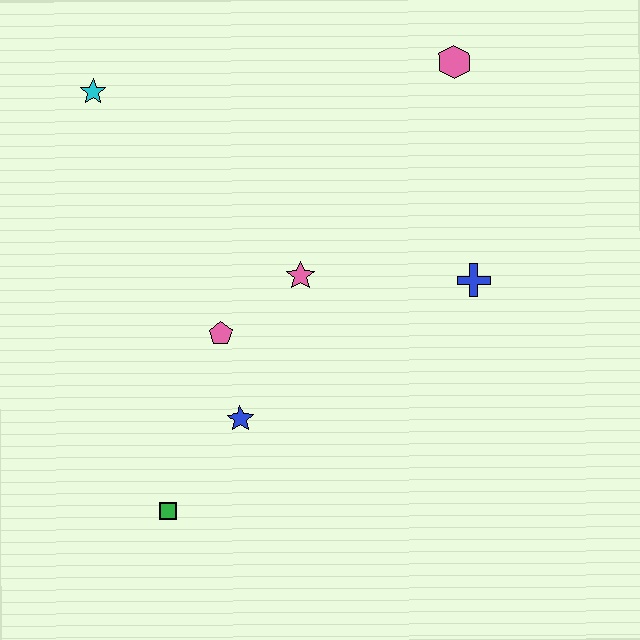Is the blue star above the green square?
Yes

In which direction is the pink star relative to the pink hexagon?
The pink star is below the pink hexagon.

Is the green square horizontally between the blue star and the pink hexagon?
No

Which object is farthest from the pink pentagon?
The pink hexagon is farthest from the pink pentagon.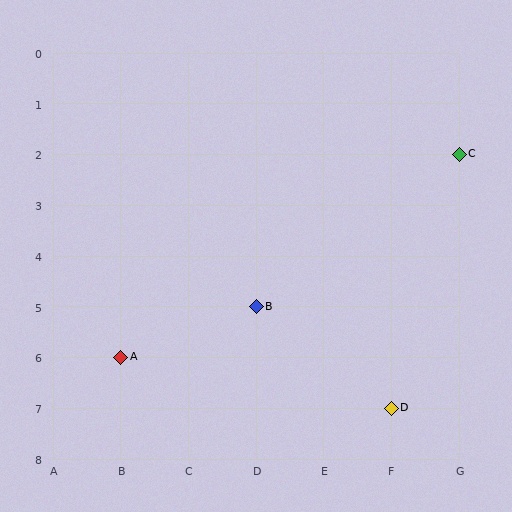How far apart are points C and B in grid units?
Points C and B are 3 columns and 3 rows apart (about 4.2 grid units diagonally).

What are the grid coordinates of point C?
Point C is at grid coordinates (G, 2).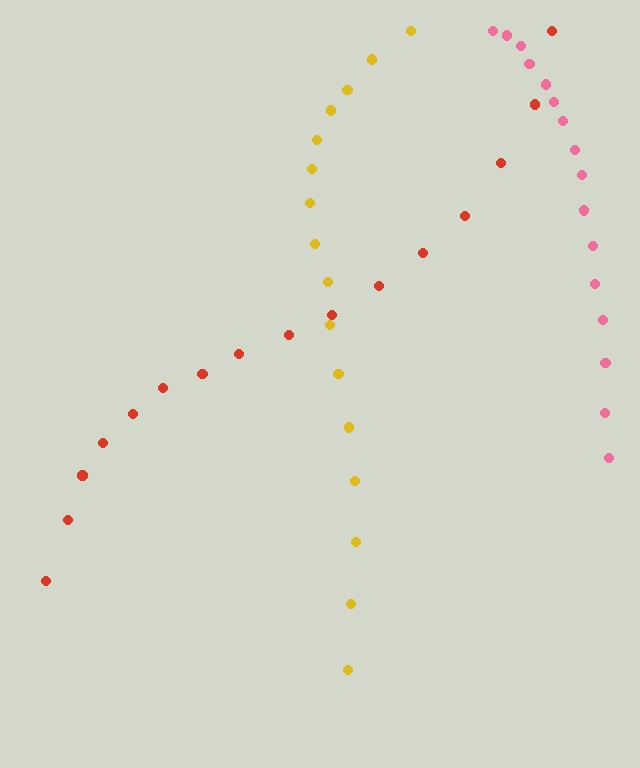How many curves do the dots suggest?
There are 3 distinct paths.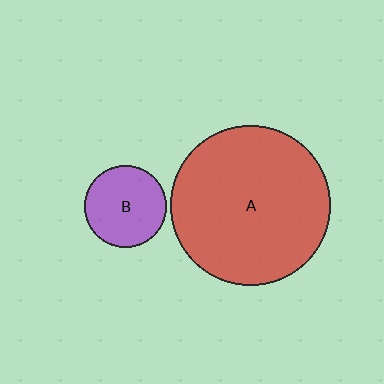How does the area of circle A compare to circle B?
Approximately 3.8 times.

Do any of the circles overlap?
No, none of the circles overlap.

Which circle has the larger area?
Circle A (red).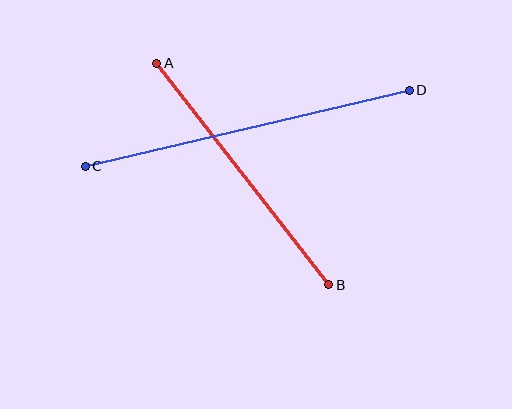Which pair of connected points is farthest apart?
Points C and D are farthest apart.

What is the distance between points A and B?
The distance is approximately 280 pixels.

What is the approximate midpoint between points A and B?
The midpoint is at approximately (243, 174) pixels.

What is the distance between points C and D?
The distance is approximately 333 pixels.